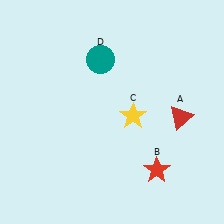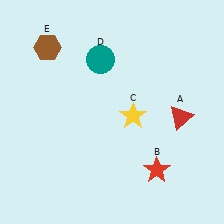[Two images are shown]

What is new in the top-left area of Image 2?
A brown hexagon (E) was added in the top-left area of Image 2.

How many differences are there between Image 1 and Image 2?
There is 1 difference between the two images.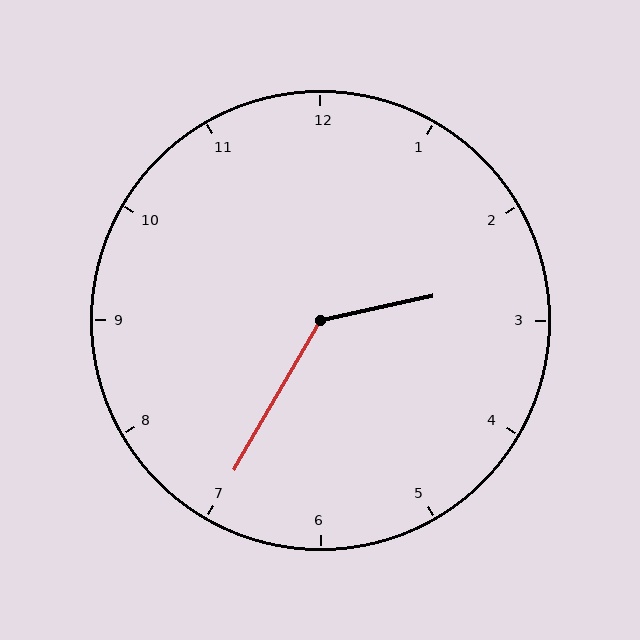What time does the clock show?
2:35.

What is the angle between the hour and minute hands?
Approximately 132 degrees.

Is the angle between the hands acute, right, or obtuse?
It is obtuse.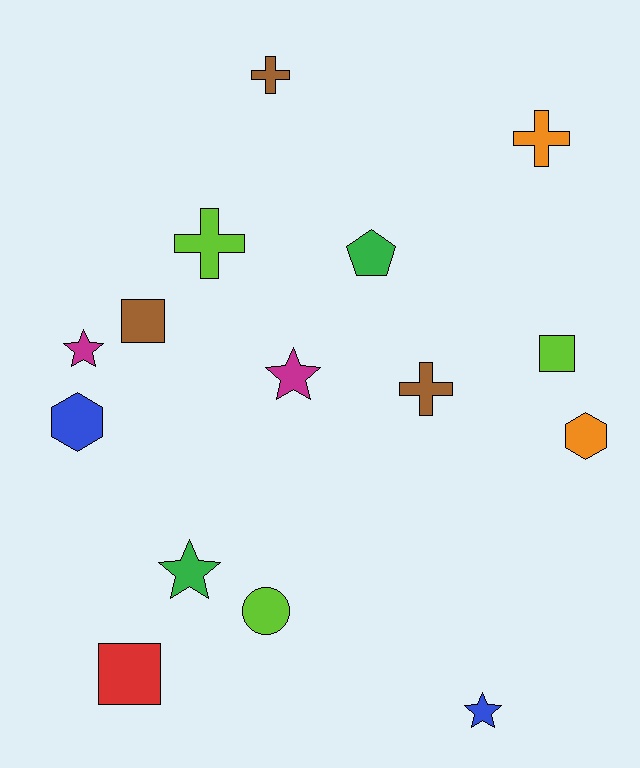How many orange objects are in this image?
There are 2 orange objects.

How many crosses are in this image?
There are 4 crosses.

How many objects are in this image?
There are 15 objects.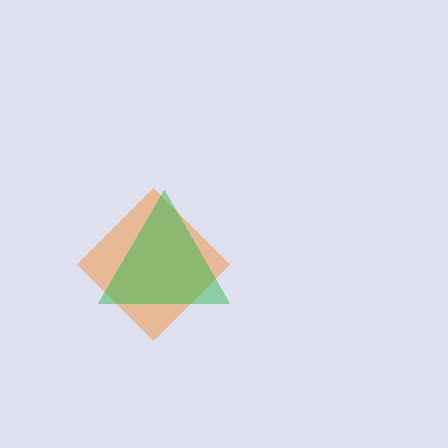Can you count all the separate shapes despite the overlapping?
Yes, there are 2 separate shapes.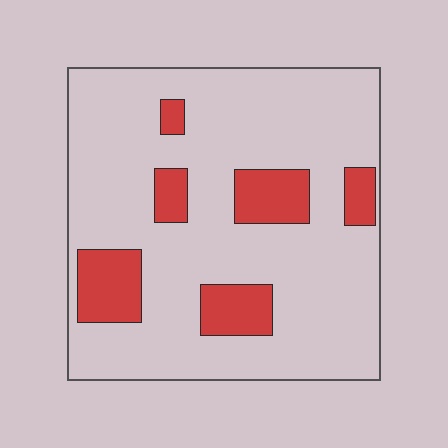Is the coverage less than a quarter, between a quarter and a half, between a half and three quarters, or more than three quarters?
Less than a quarter.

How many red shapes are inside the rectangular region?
6.